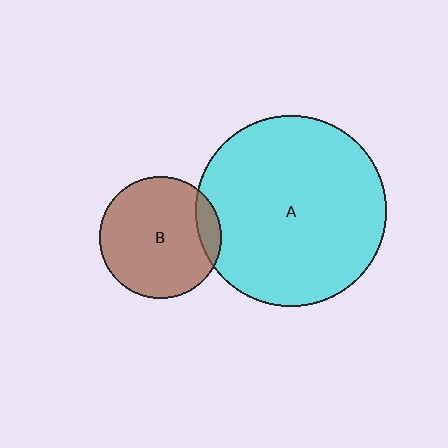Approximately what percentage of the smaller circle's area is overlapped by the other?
Approximately 10%.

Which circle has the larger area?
Circle A (cyan).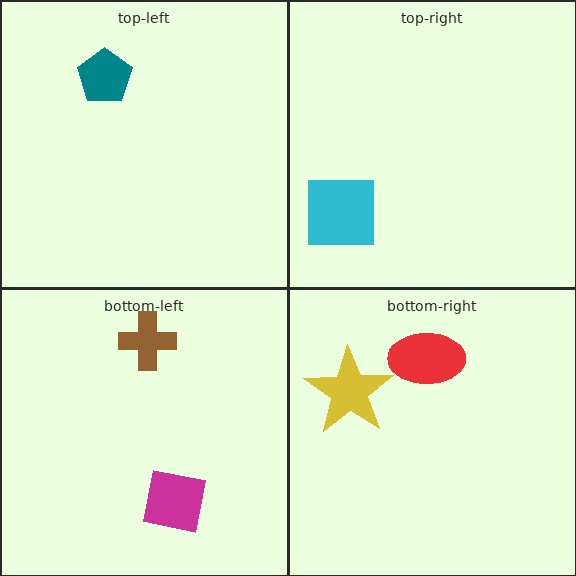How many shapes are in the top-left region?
1.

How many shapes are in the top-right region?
1.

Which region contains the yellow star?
The bottom-right region.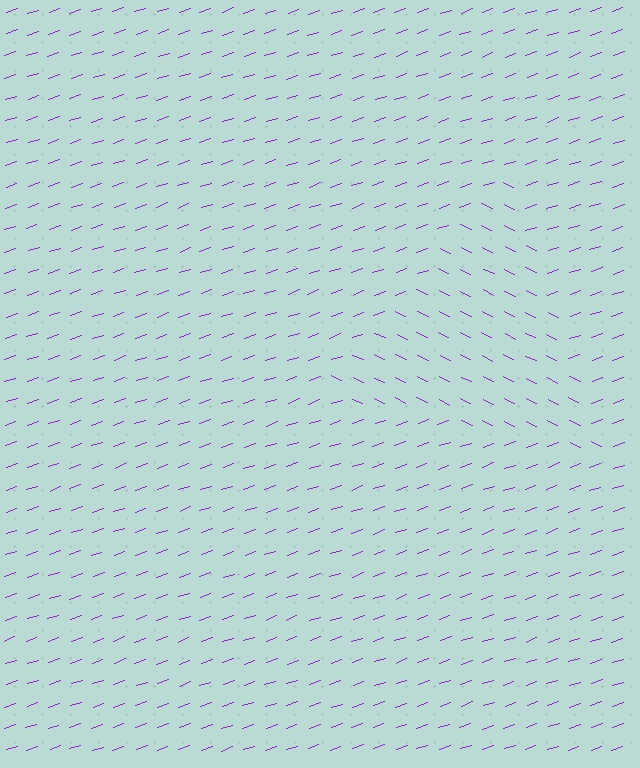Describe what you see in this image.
The image is filled with small purple line segments. A triangle region in the image has lines oriented differently from the surrounding lines, creating a visible texture boundary.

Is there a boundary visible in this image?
Yes, there is a texture boundary formed by a change in line orientation.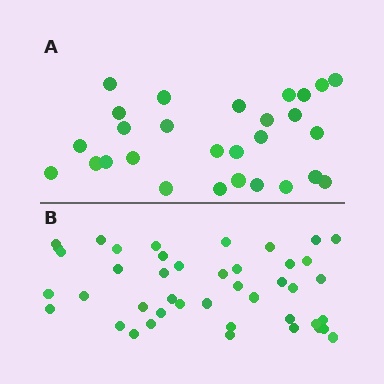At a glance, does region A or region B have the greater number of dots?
Region B (the bottom region) has more dots.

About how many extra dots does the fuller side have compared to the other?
Region B has approximately 15 more dots than region A.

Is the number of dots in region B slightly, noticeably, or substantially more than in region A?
Region B has substantially more. The ratio is roughly 1.5 to 1.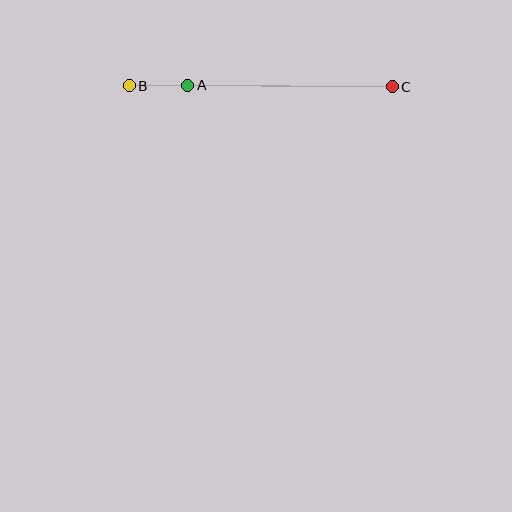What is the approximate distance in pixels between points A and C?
The distance between A and C is approximately 204 pixels.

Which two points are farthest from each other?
Points B and C are farthest from each other.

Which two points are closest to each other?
Points A and B are closest to each other.